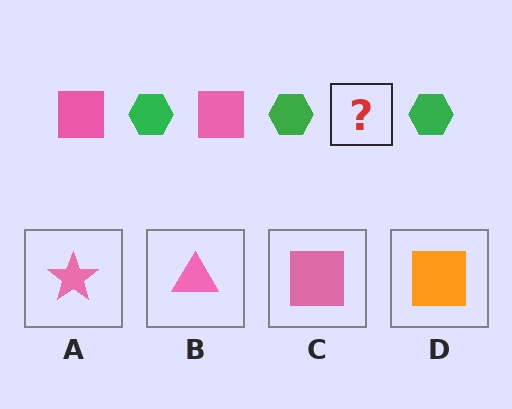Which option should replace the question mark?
Option C.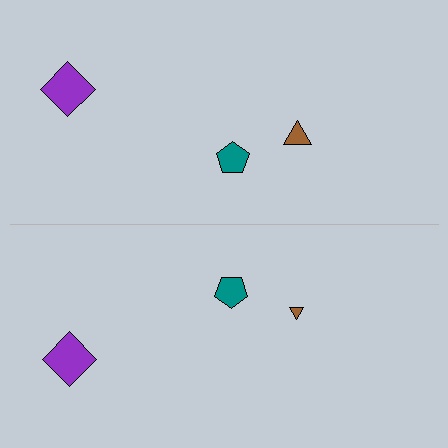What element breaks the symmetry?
The brown triangle on the bottom side has a different size than its mirror counterpart.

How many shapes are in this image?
There are 6 shapes in this image.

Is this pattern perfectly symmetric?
No, the pattern is not perfectly symmetric. The brown triangle on the bottom side has a different size than its mirror counterpart.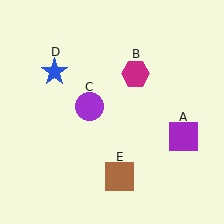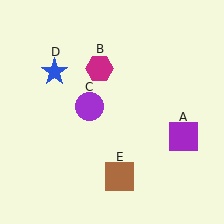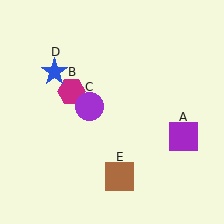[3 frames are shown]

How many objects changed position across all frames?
1 object changed position: magenta hexagon (object B).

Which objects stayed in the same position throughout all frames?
Purple square (object A) and purple circle (object C) and blue star (object D) and brown square (object E) remained stationary.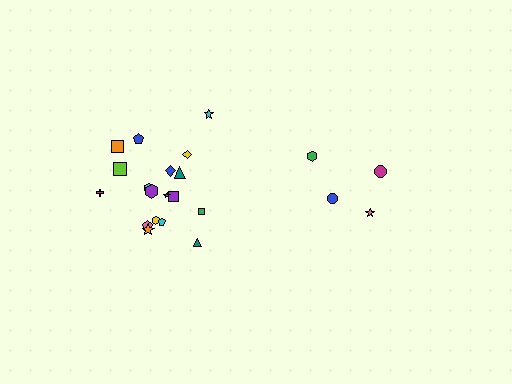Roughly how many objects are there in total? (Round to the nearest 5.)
Roughly 20 objects in total.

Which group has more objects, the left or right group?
The left group.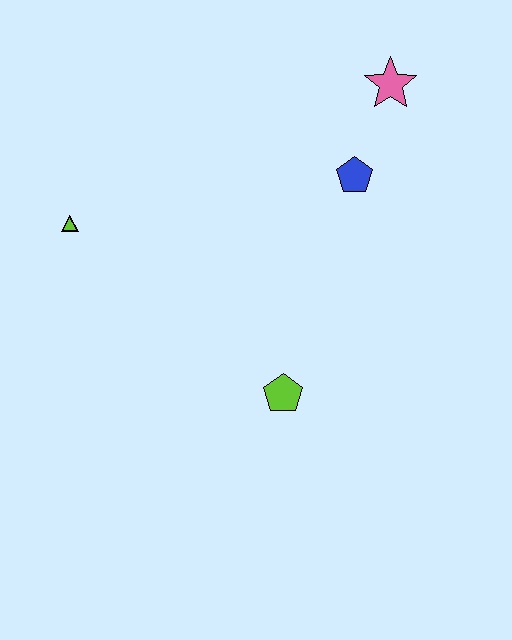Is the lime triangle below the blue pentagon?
Yes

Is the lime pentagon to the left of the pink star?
Yes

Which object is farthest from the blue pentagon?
The lime triangle is farthest from the blue pentagon.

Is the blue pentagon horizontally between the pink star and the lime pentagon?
Yes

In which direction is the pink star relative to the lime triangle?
The pink star is to the right of the lime triangle.